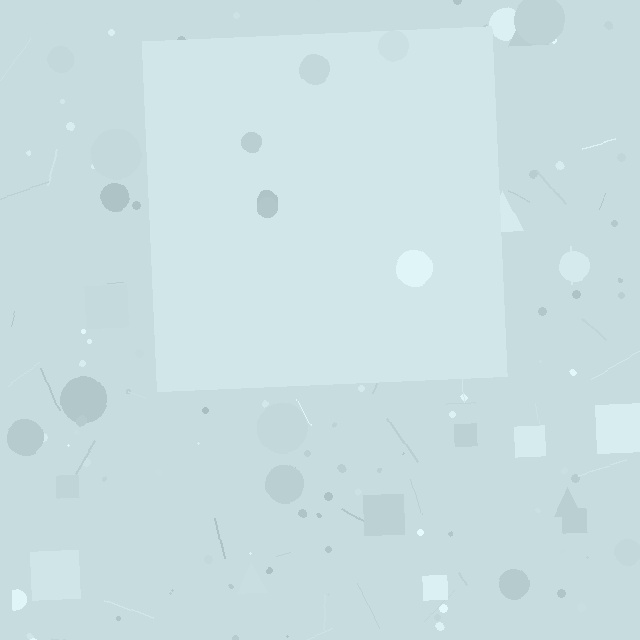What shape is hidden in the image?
A square is hidden in the image.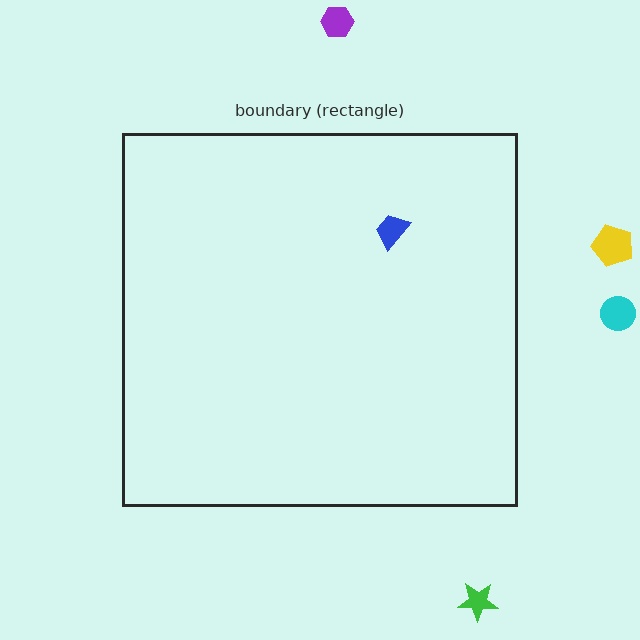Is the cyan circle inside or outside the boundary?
Outside.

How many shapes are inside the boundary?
1 inside, 4 outside.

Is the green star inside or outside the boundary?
Outside.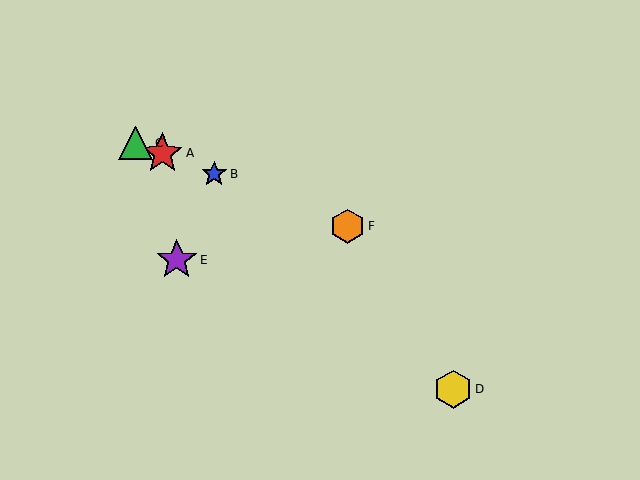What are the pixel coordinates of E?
Object E is at (177, 260).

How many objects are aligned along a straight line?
4 objects (A, B, C, F) are aligned along a straight line.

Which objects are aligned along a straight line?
Objects A, B, C, F are aligned along a straight line.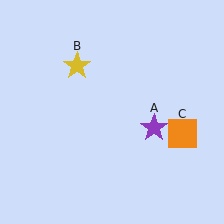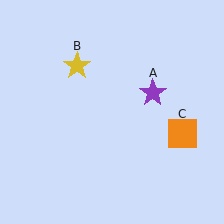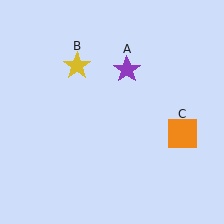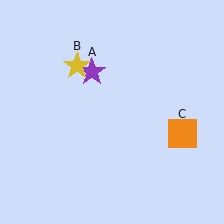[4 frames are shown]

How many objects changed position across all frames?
1 object changed position: purple star (object A).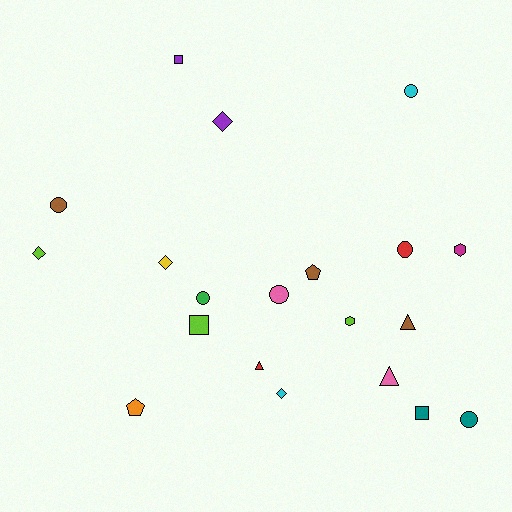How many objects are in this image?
There are 20 objects.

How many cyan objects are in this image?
There are 2 cyan objects.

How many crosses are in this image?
There are no crosses.